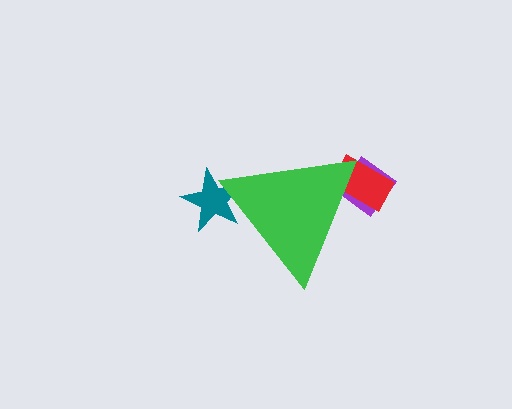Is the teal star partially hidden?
Yes, the teal star is partially hidden behind the green triangle.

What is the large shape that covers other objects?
A green triangle.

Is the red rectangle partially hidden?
Yes, the red rectangle is partially hidden behind the green triangle.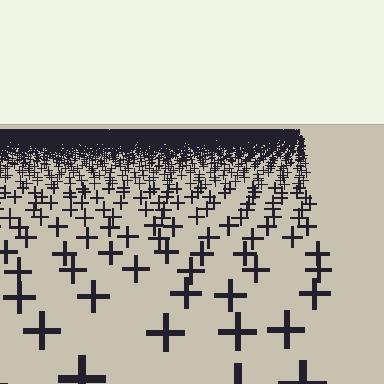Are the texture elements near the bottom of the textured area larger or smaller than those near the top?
Larger. Near the bottom, elements are closer to the viewer and appear at a bigger on-screen size.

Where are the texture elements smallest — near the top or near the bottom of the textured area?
Near the top.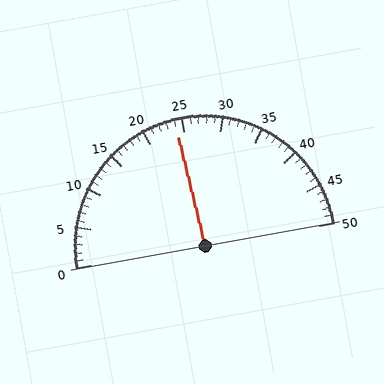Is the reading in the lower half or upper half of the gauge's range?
The reading is in the lower half of the range (0 to 50).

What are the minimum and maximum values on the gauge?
The gauge ranges from 0 to 50.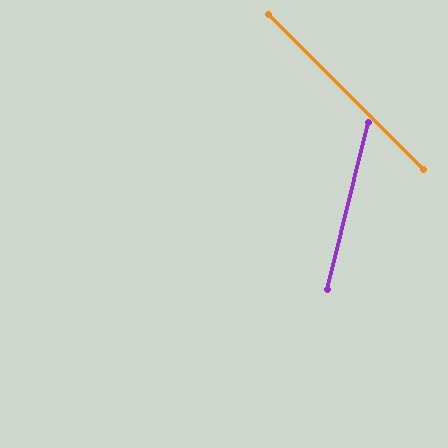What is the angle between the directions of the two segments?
Approximately 59 degrees.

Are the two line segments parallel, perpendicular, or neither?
Neither parallel nor perpendicular — they differ by about 59°.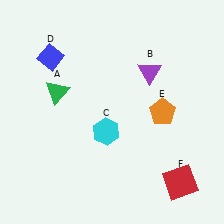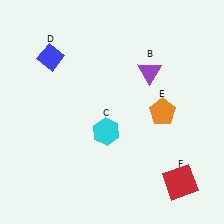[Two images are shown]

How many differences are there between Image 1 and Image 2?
There is 1 difference between the two images.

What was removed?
The green triangle (A) was removed in Image 2.